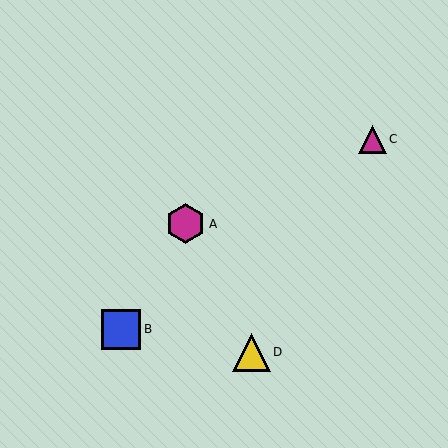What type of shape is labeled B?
Shape B is a blue square.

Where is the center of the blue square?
The center of the blue square is at (121, 329).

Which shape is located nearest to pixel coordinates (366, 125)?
The magenta triangle (labeled C) at (372, 139) is nearest to that location.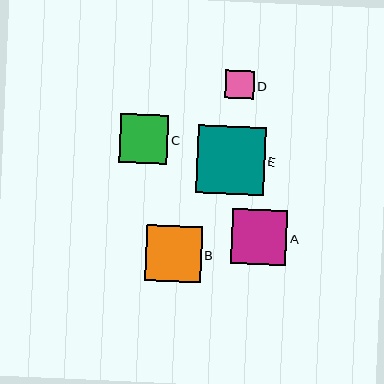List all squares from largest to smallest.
From largest to smallest: E, B, A, C, D.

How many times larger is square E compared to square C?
Square E is approximately 1.4 times the size of square C.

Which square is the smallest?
Square D is the smallest with a size of approximately 28 pixels.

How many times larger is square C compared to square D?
Square C is approximately 1.7 times the size of square D.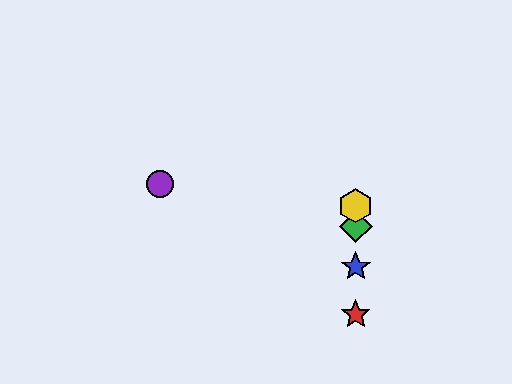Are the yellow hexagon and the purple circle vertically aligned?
No, the yellow hexagon is at x≈356 and the purple circle is at x≈160.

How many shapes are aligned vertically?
4 shapes (the red star, the blue star, the green diamond, the yellow hexagon) are aligned vertically.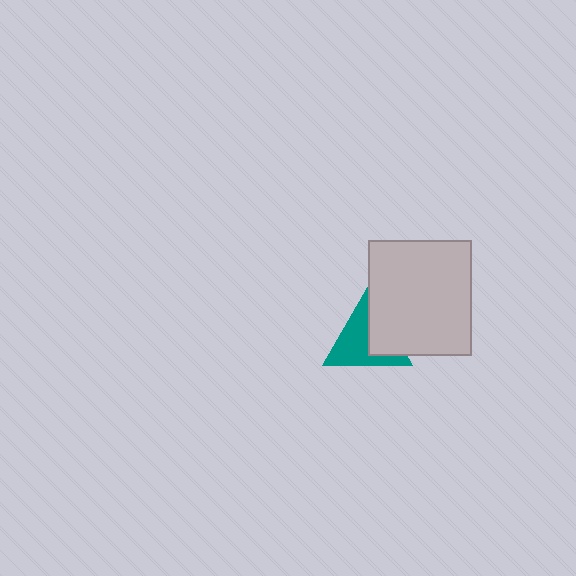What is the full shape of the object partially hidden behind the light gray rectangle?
The partially hidden object is a teal triangle.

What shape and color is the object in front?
The object in front is a light gray rectangle.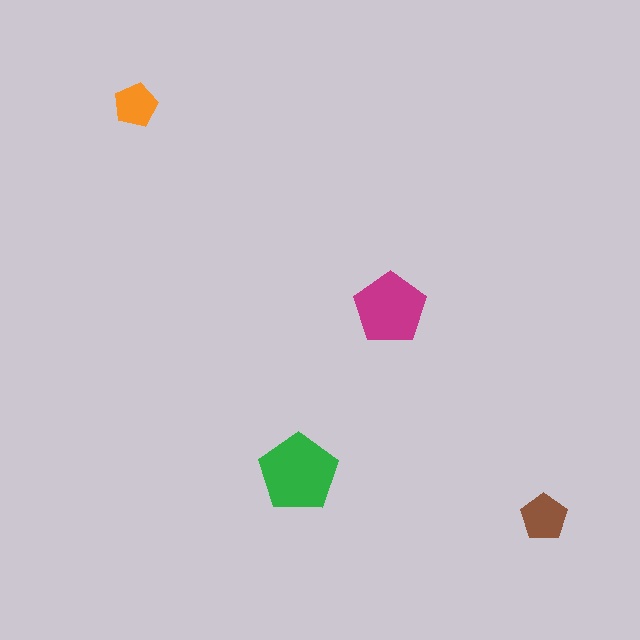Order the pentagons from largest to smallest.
the green one, the magenta one, the brown one, the orange one.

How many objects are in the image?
There are 4 objects in the image.